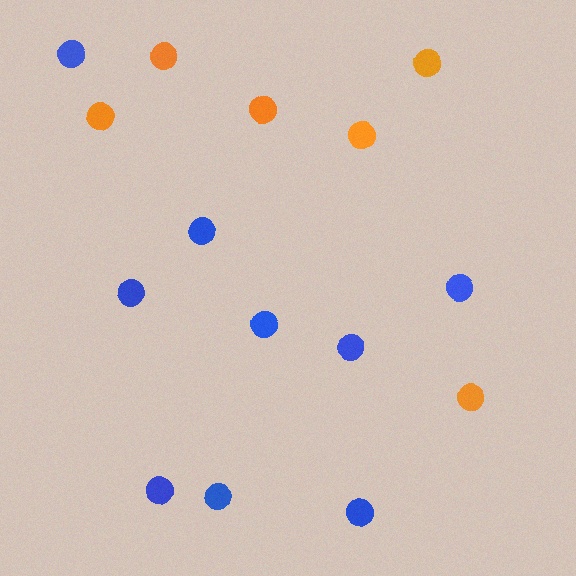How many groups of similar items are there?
There are 2 groups: one group of orange circles (6) and one group of blue circles (9).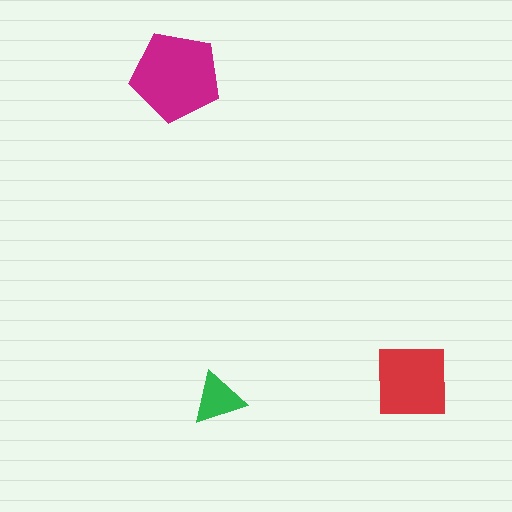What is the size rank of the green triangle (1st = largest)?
3rd.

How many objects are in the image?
There are 3 objects in the image.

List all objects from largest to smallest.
The magenta pentagon, the red square, the green triangle.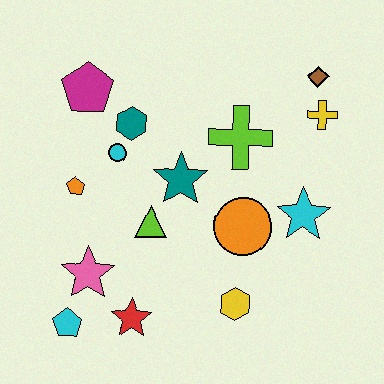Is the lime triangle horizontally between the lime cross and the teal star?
No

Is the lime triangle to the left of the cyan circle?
No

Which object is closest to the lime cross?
The teal star is closest to the lime cross.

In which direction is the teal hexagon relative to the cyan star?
The teal hexagon is to the left of the cyan star.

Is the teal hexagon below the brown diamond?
Yes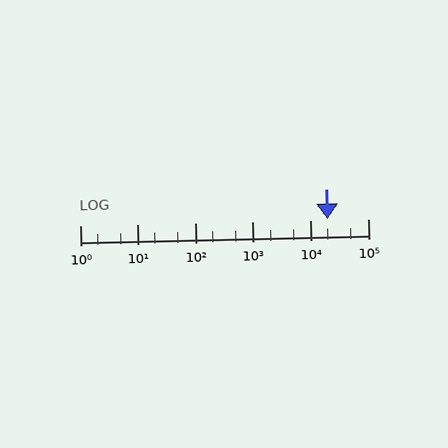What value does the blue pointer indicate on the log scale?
The pointer indicates approximately 20000.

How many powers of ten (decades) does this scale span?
The scale spans 5 decades, from 1 to 100000.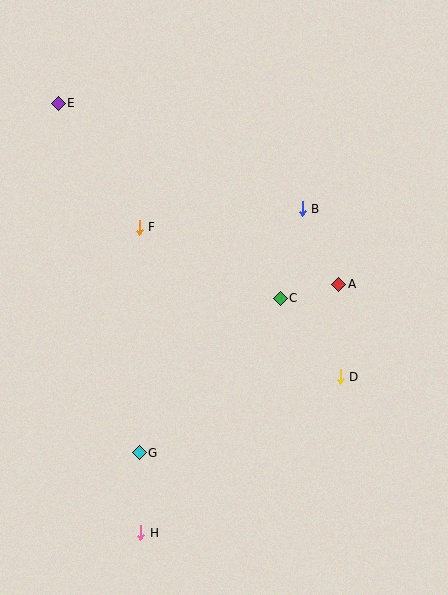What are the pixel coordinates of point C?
Point C is at (280, 298).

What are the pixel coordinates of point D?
Point D is at (340, 377).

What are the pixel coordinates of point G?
Point G is at (139, 453).